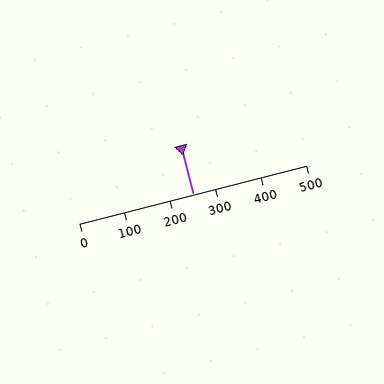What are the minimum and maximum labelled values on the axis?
The axis runs from 0 to 500.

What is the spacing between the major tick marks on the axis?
The major ticks are spaced 100 apart.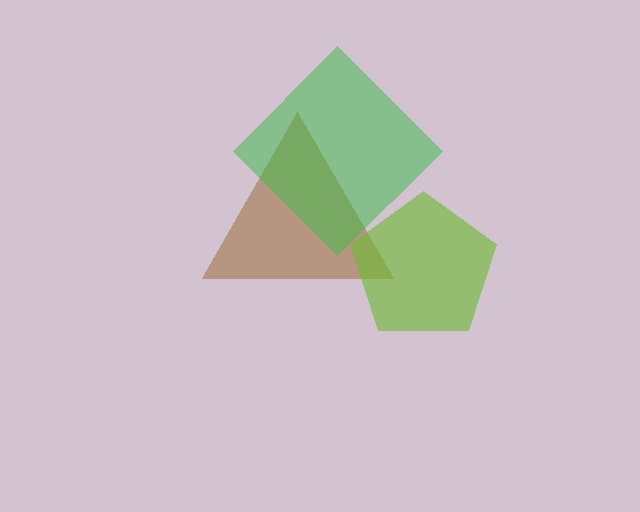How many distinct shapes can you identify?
There are 3 distinct shapes: a brown triangle, a green diamond, a lime pentagon.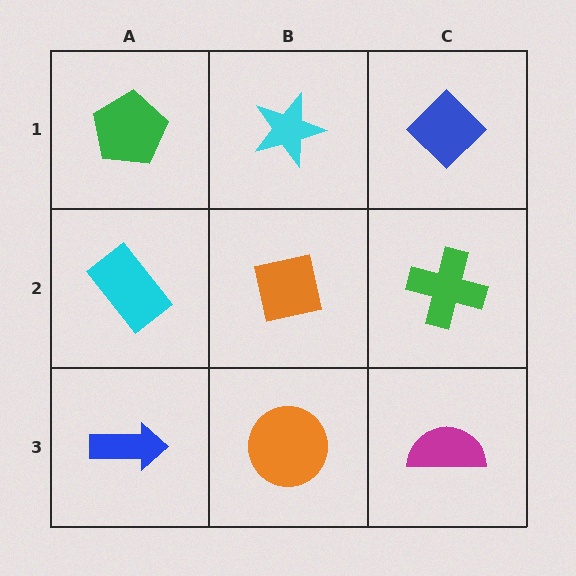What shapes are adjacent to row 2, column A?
A green pentagon (row 1, column A), a blue arrow (row 3, column A), an orange square (row 2, column B).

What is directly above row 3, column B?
An orange square.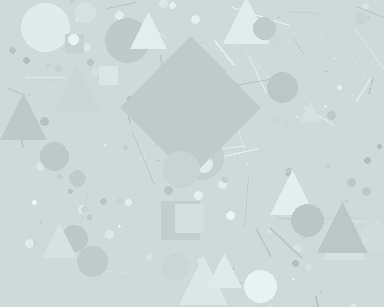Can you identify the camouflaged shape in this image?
The camouflaged shape is a diamond.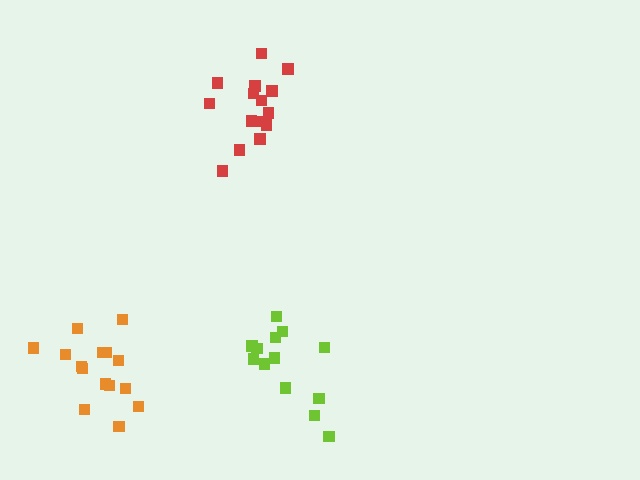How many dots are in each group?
Group 1: 15 dots, Group 2: 15 dots, Group 3: 13 dots (43 total).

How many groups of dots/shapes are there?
There are 3 groups.